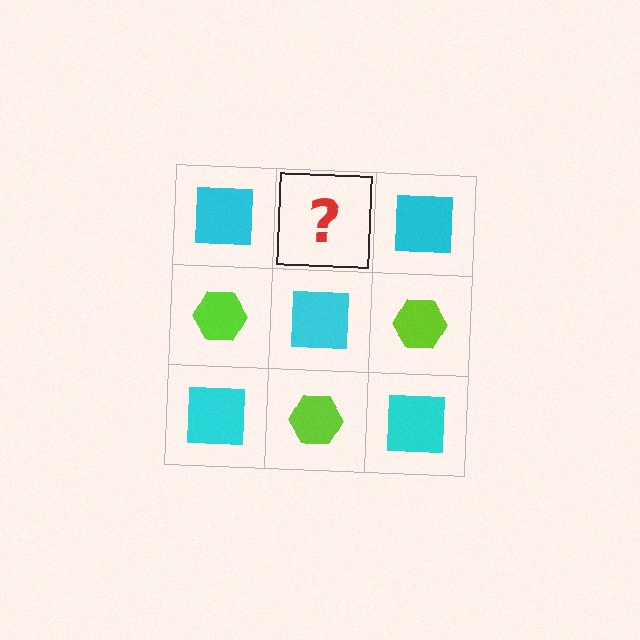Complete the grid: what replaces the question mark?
The question mark should be replaced with a lime hexagon.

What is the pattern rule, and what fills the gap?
The rule is that it alternates cyan square and lime hexagon in a checkerboard pattern. The gap should be filled with a lime hexagon.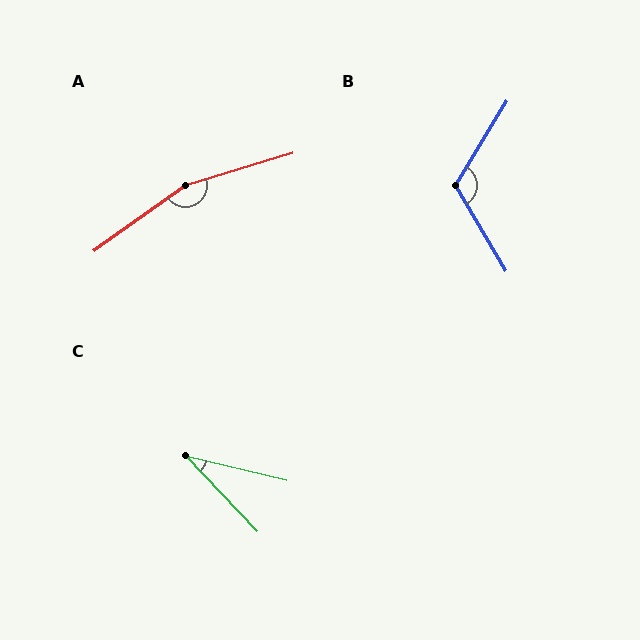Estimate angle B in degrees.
Approximately 118 degrees.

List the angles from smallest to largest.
C (33°), B (118°), A (161°).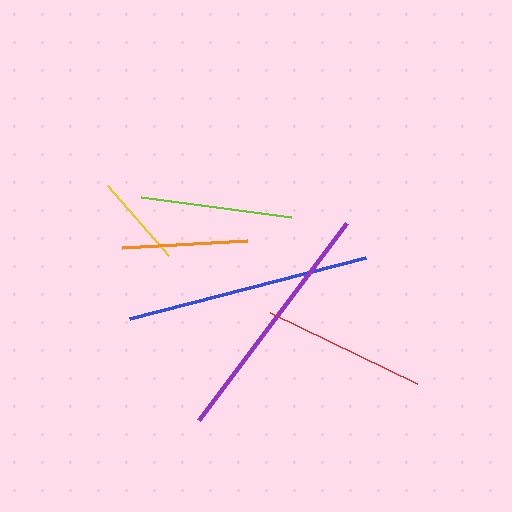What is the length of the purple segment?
The purple segment is approximately 246 pixels long.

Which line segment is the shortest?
The yellow line is the shortest at approximately 94 pixels.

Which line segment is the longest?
The purple line is the longest at approximately 246 pixels.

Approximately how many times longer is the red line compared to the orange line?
The red line is approximately 1.3 times the length of the orange line.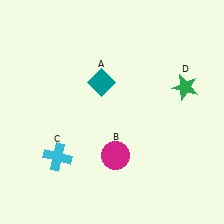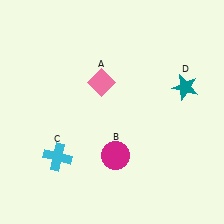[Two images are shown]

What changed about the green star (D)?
In Image 1, D is green. In Image 2, it changed to teal.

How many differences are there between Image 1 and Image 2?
There are 2 differences between the two images.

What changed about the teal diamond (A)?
In Image 1, A is teal. In Image 2, it changed to pink.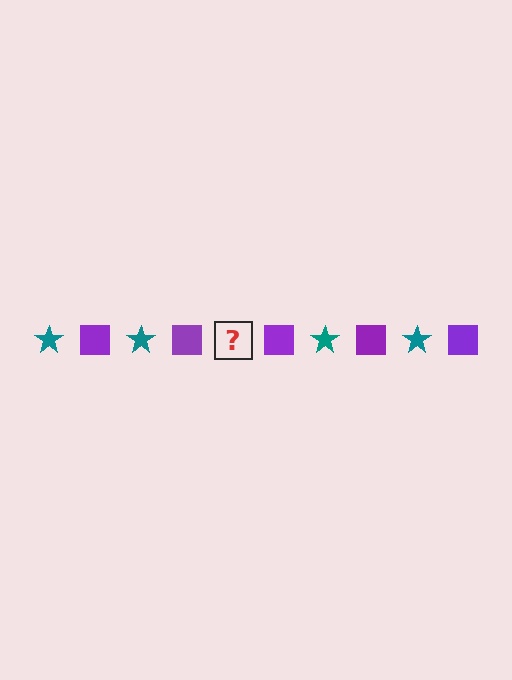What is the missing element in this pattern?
The missing element is a teal star.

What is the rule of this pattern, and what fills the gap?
The rule is that the pattern alternates between teal star and purple square. The gap should be filled with a teal star.